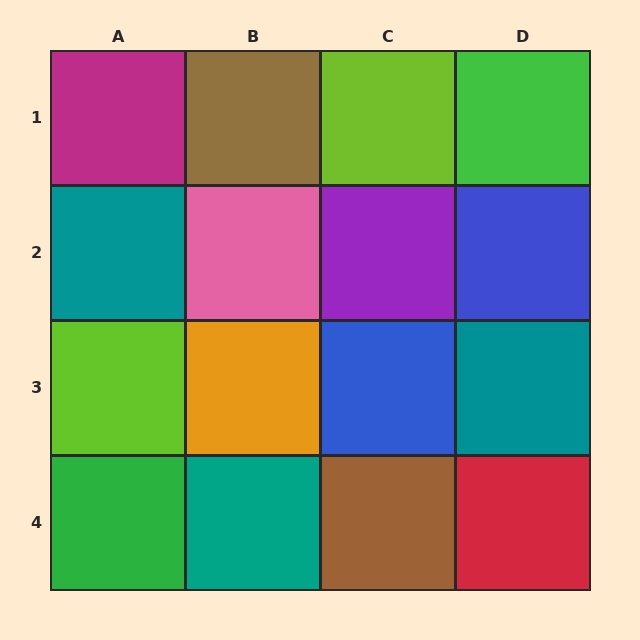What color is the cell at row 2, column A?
Teal.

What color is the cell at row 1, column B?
Brown.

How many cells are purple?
1 cell is purple.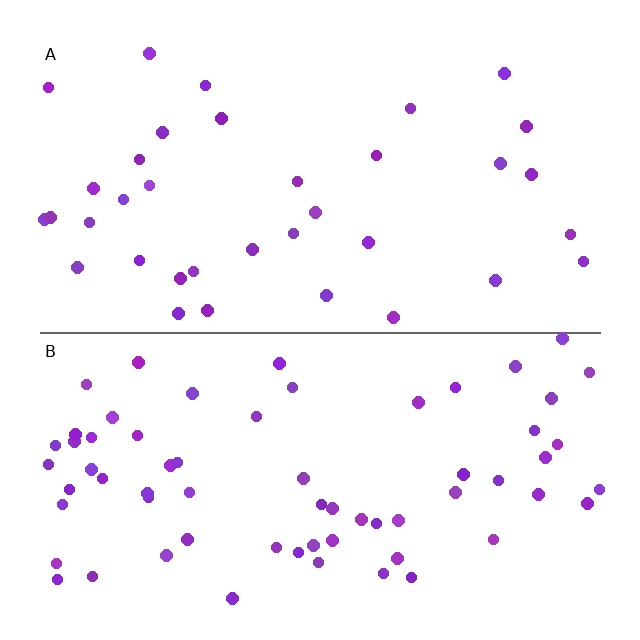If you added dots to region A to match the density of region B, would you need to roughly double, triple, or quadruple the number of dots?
Approximately double.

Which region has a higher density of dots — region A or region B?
B (the bottom).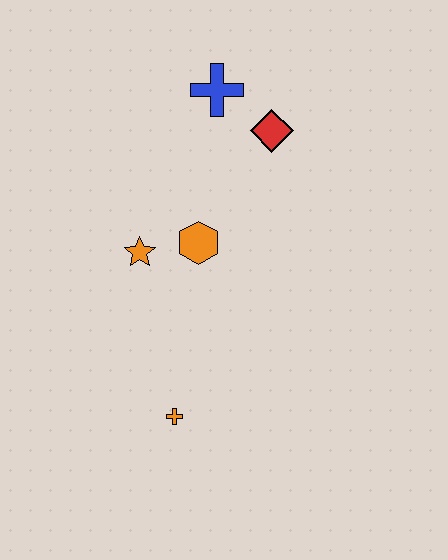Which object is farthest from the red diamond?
The orange cross is farthest from the red diamond.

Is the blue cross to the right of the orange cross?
Yes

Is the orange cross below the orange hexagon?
Yes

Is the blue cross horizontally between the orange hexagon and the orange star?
No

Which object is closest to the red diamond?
The blue cross is closest to the red diamond.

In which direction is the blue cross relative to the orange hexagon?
The blue cross is above the orange hexagon.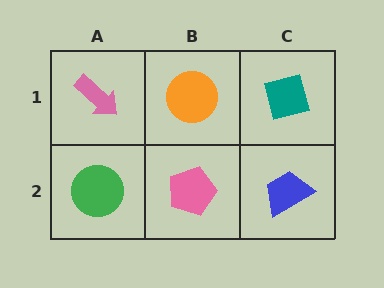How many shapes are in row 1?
3 shapes.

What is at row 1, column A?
A pink arrow.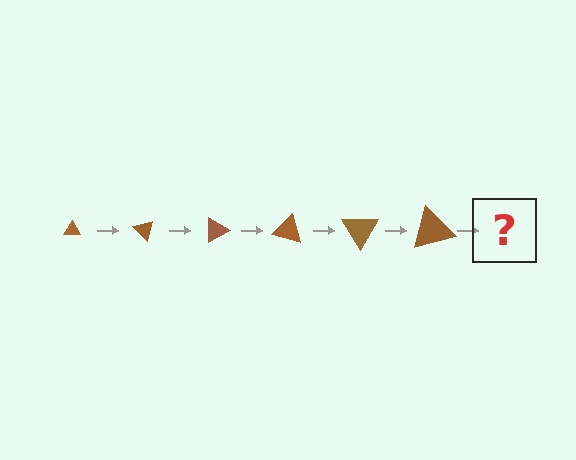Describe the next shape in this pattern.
It should be a triangle, larger than the previous one and rotated 270 degrees from the start.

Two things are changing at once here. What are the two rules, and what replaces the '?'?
The two rules are that the triangle grows larger each step and it rotates 45 degrees each step. The '?' should be a triangle, larger than the previous one and rotated 270 degrees from the start.